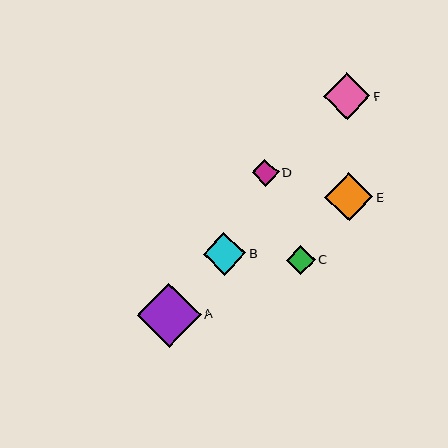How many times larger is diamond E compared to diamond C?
Diamond E is approximately 1.7 times the size of diamond C.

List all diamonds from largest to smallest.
From largest to smallest: A, E, F, B, C, D.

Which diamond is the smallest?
Diamond D is the smallest with a size of approximately 26 pixels.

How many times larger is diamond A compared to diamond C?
Diamond A is approximately 2.2 times the size of diamond C.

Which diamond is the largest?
Diamond A is the largest with a size of approximately 64 pixels.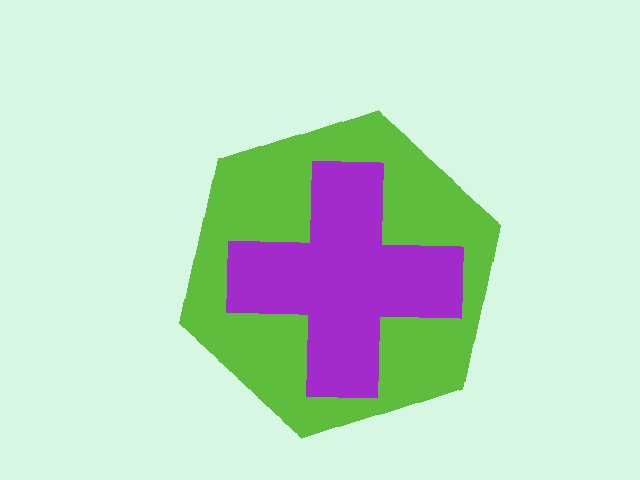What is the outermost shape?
The lime hexagon.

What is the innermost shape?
The purple cross.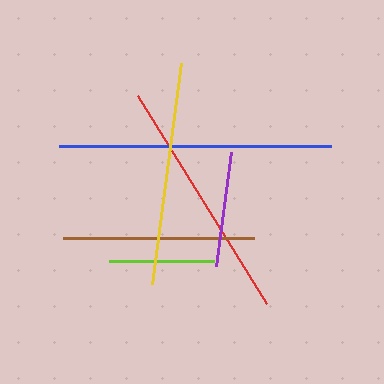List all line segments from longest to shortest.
From longest to shortest: blue, red, yellow, brown, purple, lime.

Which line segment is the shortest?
The lime line is the shortest at approximately 105 pixels.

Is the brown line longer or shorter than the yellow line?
The yellow line is longer than the brown line.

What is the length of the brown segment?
The brown segment is approximately 191 pixels long.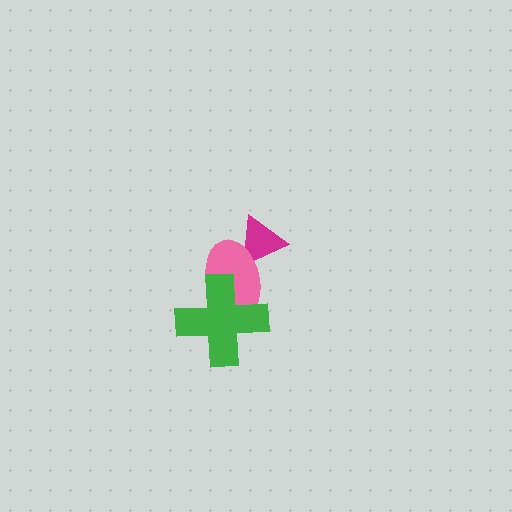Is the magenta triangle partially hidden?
Yes, it is partially covered by another shape.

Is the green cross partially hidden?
No, no other shape covers it.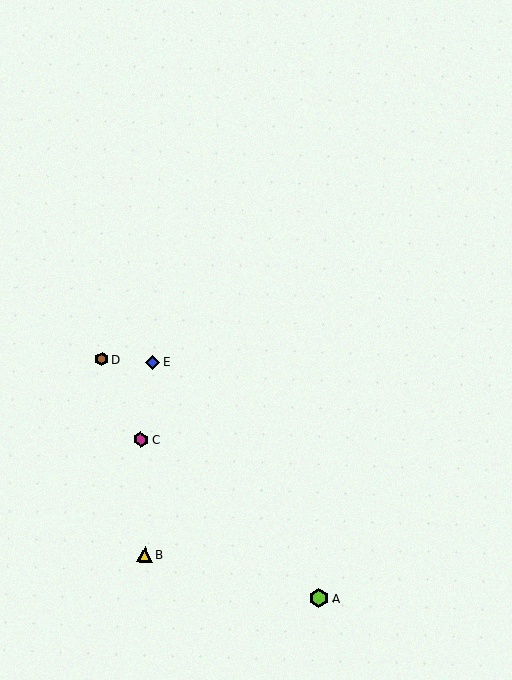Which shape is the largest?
The lime hexagon (labeled A) is the largest.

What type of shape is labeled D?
Shape D is a brown hexagon.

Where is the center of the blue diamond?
The center of the blue diamond is at (153, 362).